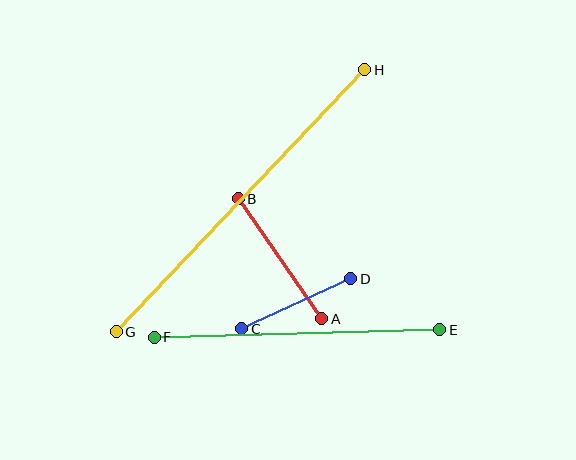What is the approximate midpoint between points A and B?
The midpoint is at approximately (280, 259) pixels.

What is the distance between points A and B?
The distance is approximately 146 pixels.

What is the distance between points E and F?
The distance is approximately 286 pixels.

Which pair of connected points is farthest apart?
Points G and H are farthest apart.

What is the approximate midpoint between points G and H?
The midpoint is at approximately (241, 201) pixels.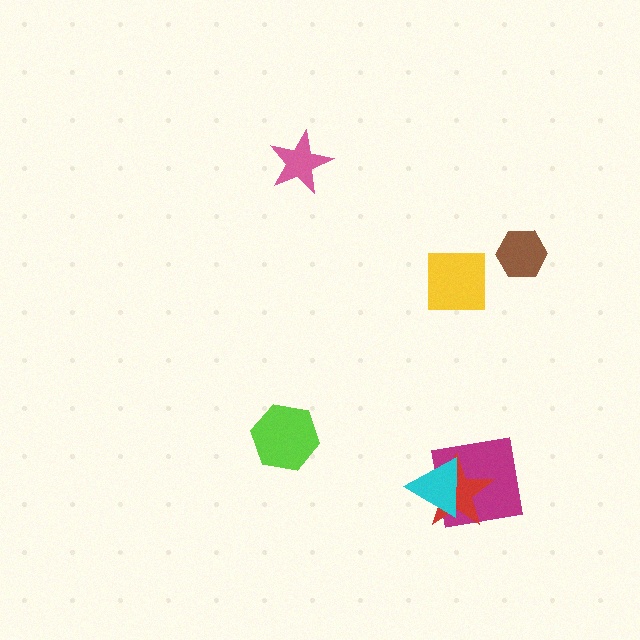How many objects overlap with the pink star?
0 objects overlap with the pink star.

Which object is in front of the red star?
The cyan triangle is in front of the red star.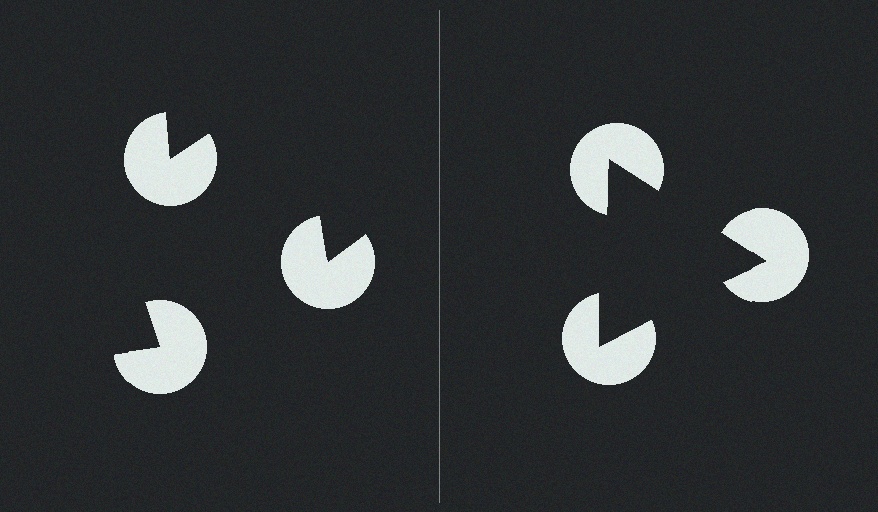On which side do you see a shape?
An illusory triangle appears on the right side. On the left side the wedge cuts are rotated, so no coherent shape forms.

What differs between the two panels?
The pac-man discs are positioned identically on both sides; only the wedge orientations differ. On the right they align to a triangle; on the left they are misaligned.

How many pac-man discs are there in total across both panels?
6 — 3 on each side.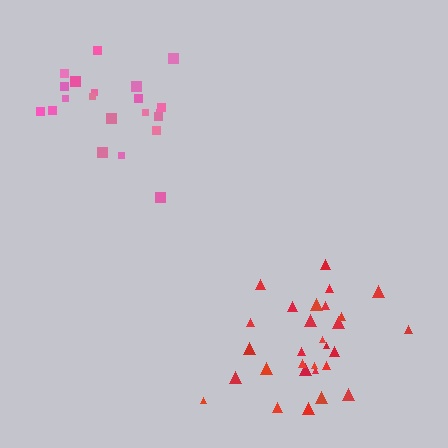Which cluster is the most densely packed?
Red.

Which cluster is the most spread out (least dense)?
Pink.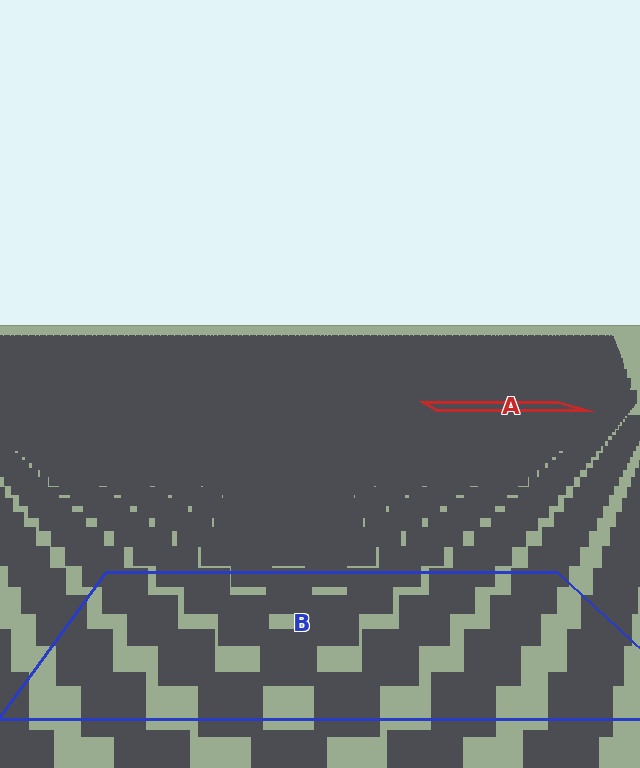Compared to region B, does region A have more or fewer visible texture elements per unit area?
Region A has more texture elements per unit area — they are packed more densely because it is farther away.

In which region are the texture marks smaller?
The texture marks are smaller in region A, because it is farther away.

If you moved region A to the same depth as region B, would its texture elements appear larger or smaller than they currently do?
They would appear larger. At a closer depth, the same texture elements are projected at a bigger on-screen size.